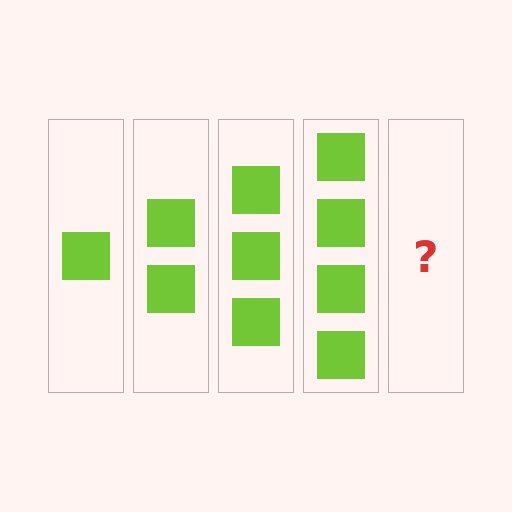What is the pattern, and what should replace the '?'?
The pattern is that each step adds one more square. The '?' should be 5 squares.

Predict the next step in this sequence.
The next step is 5 squares.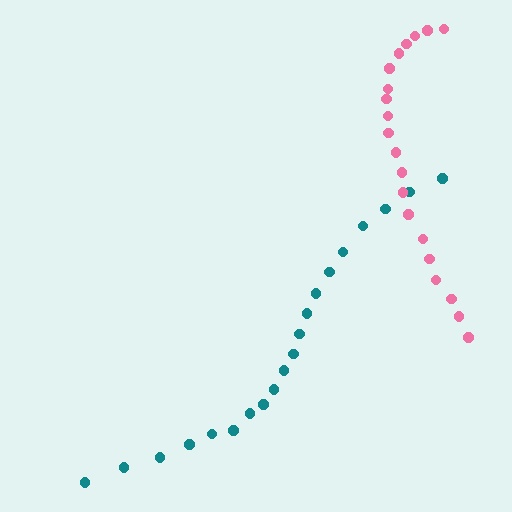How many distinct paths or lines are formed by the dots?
There are 2 distinct paths.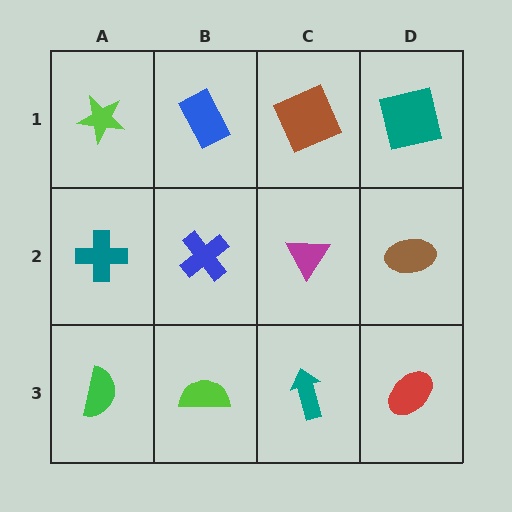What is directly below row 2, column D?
A red ellipse.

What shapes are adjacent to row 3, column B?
A blue cross (row 2, column B), a green semicircle (row 3, column A), a teal arrow (row 3, column C).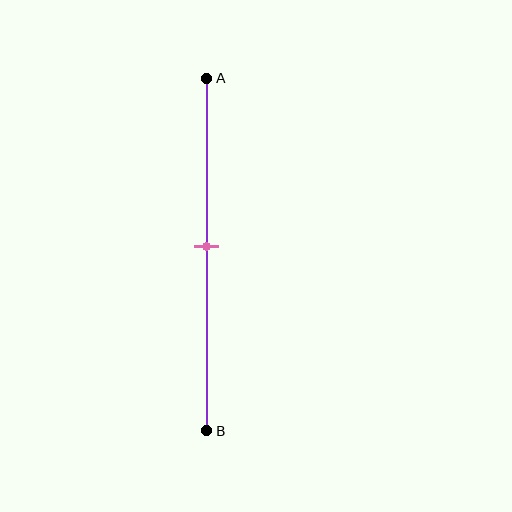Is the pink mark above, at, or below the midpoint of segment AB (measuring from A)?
The pink mark is approximately at the midpoint of segment AB.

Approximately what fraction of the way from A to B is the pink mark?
The pink mark is approximately 50% of the way from A to B.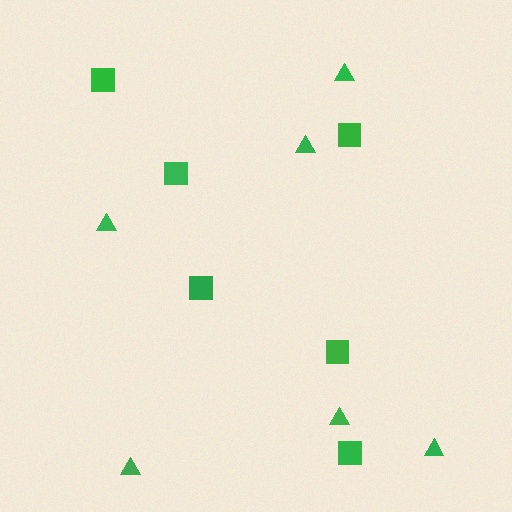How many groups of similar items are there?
There are 2 groups: one group of triangles (6) and one group of squares (6).